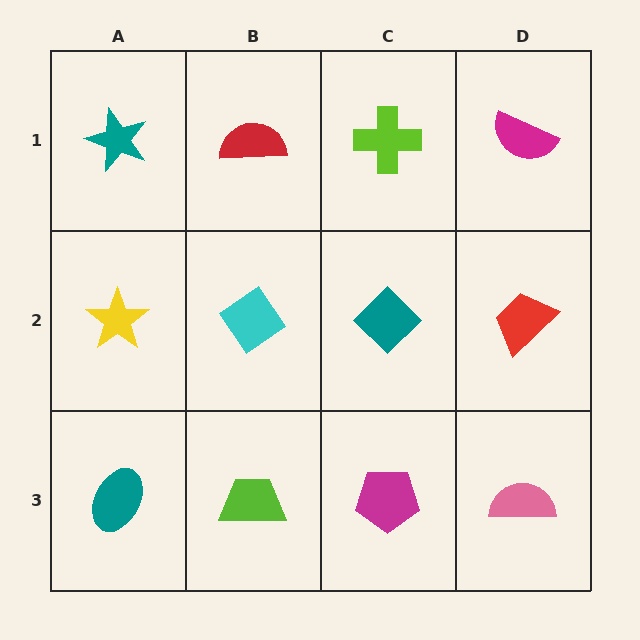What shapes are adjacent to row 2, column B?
A red semicircle (row 1, column B), a lime trapezoid (row 3, column B), a yellow star (row 2, column A), a teal diamond (row 2, column C).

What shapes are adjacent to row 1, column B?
A cyan diamond (row 2, column B), a teal star (row 1, column A), a lime cross (row 1, column C).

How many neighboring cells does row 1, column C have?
3.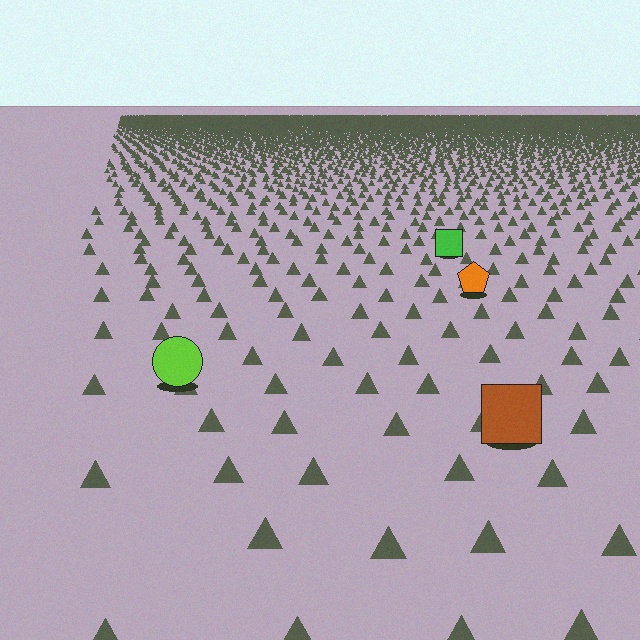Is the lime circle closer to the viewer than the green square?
Yes. The lime circle is closer — you can tell from the texture gradient: the ground texture is coarser near it.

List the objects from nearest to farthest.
From nearest to farthest: the brown square, the lime circle, the orange pentagon, the green square.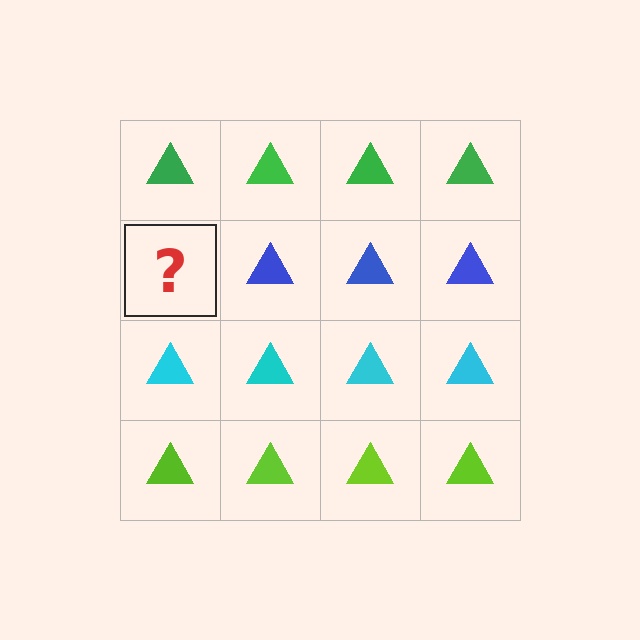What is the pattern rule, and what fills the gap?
The rule is that each row has a consistent color. The gap should be filled with a blue triangle.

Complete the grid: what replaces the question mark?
The question mark should be replaced with a blue triangle.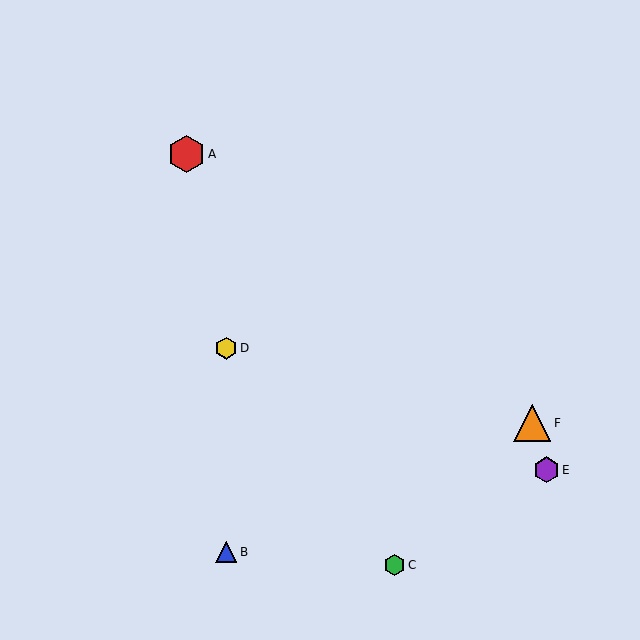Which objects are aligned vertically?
Objects B, D are aligned vertically.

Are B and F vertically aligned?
No, B is at x≈226 and F is at x≈532.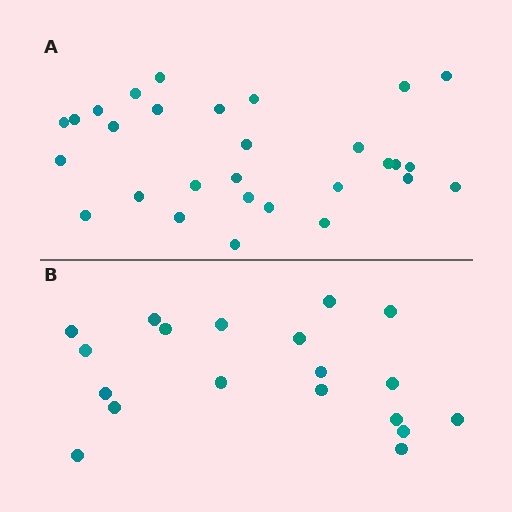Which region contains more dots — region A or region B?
Region A (the top region) has more dots.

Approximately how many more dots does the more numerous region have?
Region A has roughly 10 or so more dots than region B.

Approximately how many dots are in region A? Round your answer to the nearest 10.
About 30 dots. (The exact count is 29, which rounds to 30.)